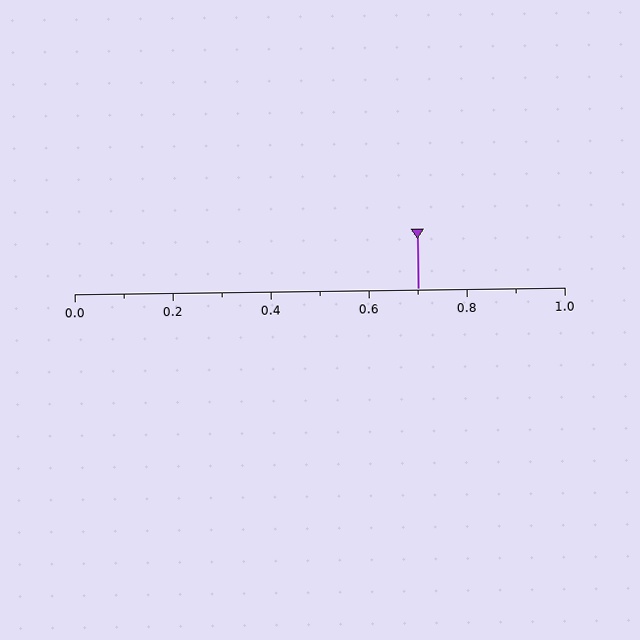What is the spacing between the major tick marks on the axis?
The major ticks are spaced 0.2 apart.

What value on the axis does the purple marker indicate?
The marker indicates approximately 0.7.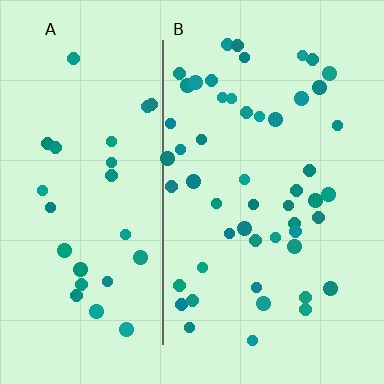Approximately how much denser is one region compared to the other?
Approximately 1.8× — region B over region A.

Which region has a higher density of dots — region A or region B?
B (the right).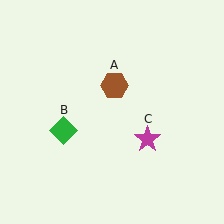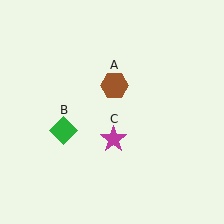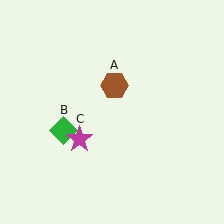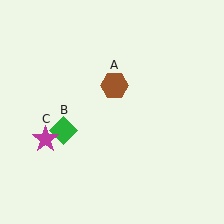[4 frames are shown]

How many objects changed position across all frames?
1 object changed position: magenta star (object C).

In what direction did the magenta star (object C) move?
The magenta star (object C) moved left.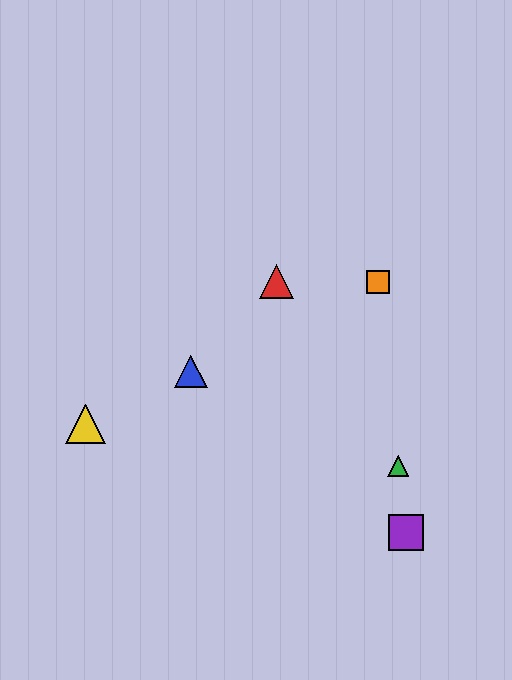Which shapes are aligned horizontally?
The red triangle, the orange square are aligned horizontally.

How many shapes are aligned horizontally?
2 shapes (the red triangle, the orange square) are aligned horizontally.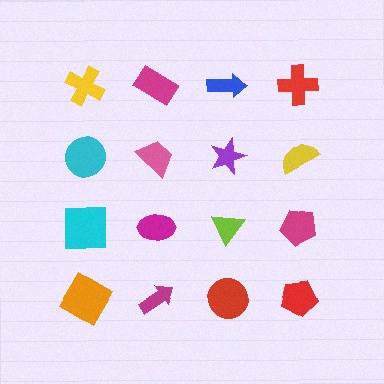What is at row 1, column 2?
A magenta rectangle.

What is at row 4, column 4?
A red pentagon.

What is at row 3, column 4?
A magenta pentagon.